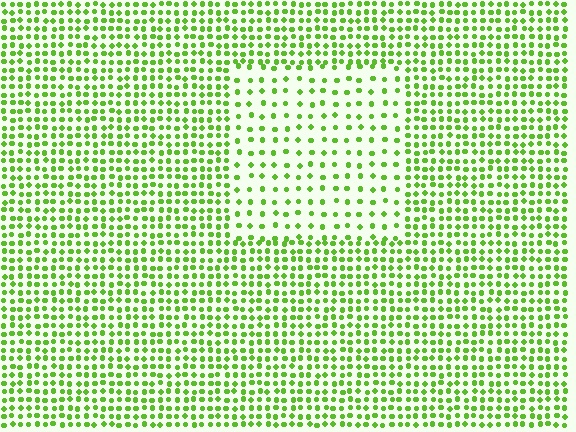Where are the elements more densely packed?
The elements are more densely packed outside the rectangle boundary.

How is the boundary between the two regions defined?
The boundary is defined by a change in element density (approximately 2.2x ratio). All elements are the same color, size, and shape.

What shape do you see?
I see a rectangle.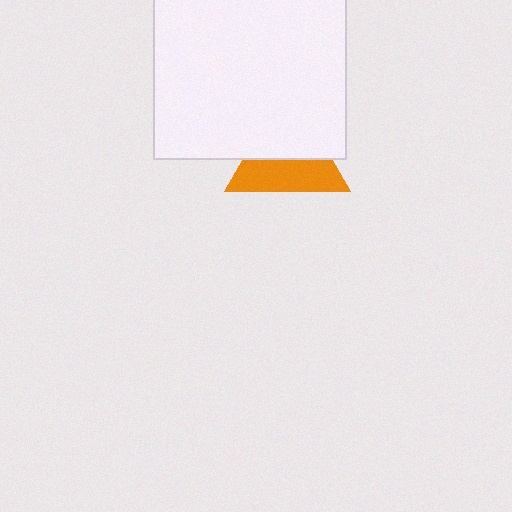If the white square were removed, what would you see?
You would see the complete orange triangle.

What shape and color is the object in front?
The object in front is a white square.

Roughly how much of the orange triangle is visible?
About half of it is visible (roughly 50%).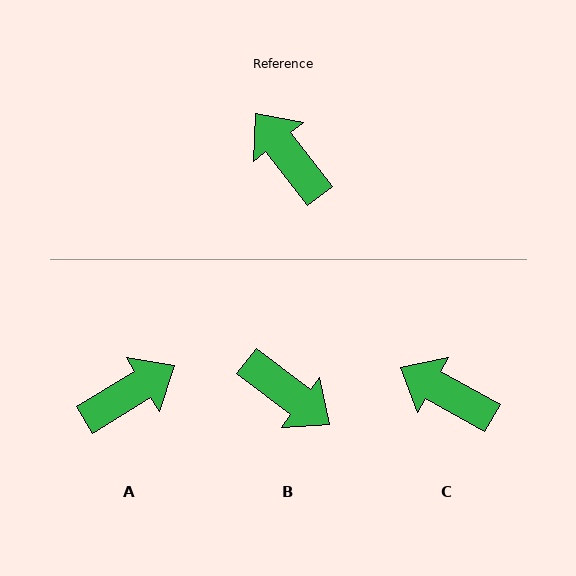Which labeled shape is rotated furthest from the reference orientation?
B, about 165 degrees away.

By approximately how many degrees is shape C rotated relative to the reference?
Approximately 23 degrees counter-clockwise.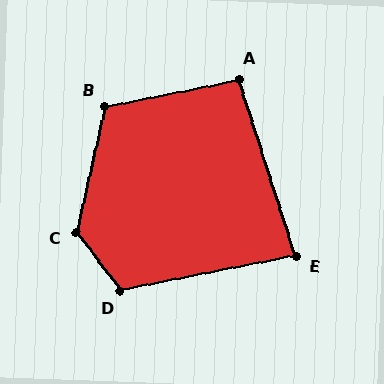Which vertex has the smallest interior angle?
E, at approximately 83 degrees.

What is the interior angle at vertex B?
Approximately 114 degrees (obtuse).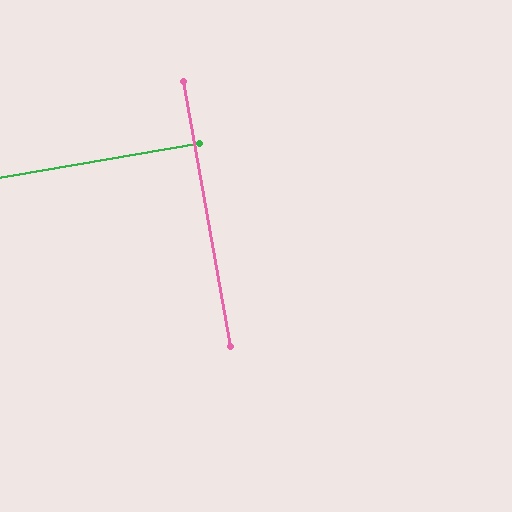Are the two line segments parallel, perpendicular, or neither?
Perpendicular — they meet at approximately 90°.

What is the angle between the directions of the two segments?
Approximately 90 degrees.